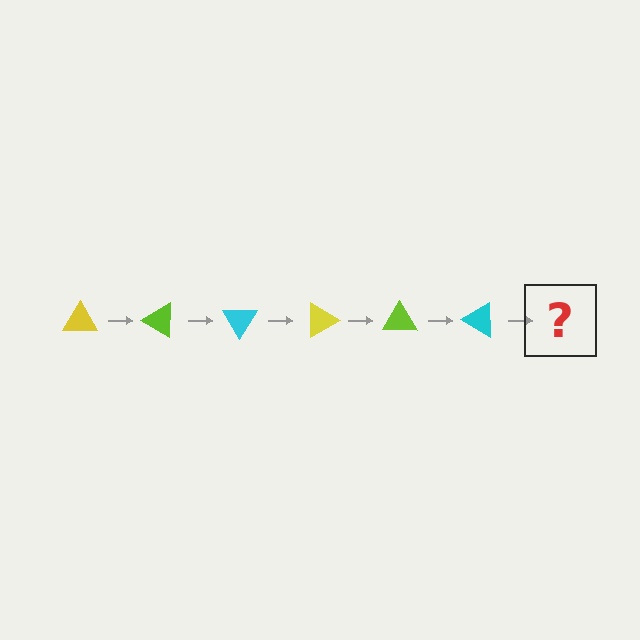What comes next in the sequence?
The next element should be a yellow triangle, rotated 180 degrees from the start.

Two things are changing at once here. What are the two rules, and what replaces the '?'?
The two rules are that it rotates 30 degrees each step and the color cycles through yellow, lime, and cyan. The '?' should be a yellow triangle, rotated 180 degrees from the start.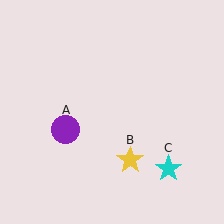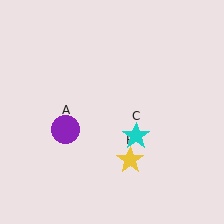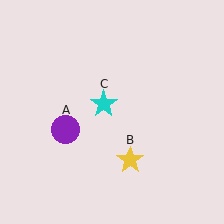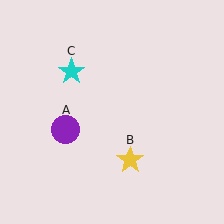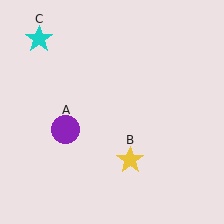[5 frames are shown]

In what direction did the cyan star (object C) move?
The cyan star (object C) moved up and to the left.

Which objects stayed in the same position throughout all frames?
Purple circle (object A) and yellow star (object B) remained stationary.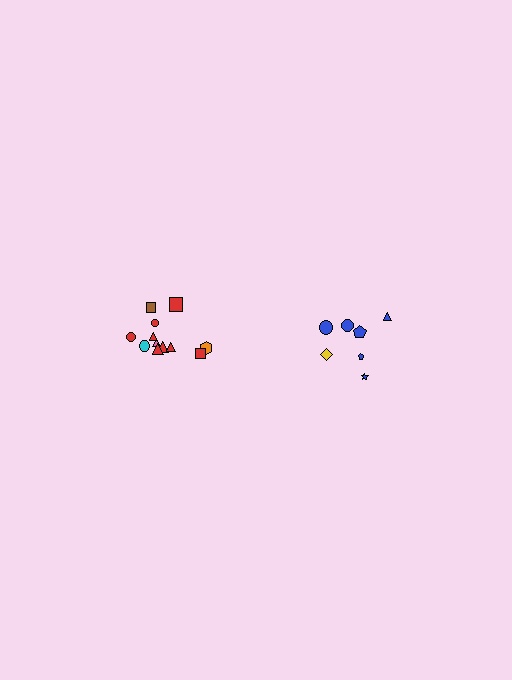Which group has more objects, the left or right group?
The left group.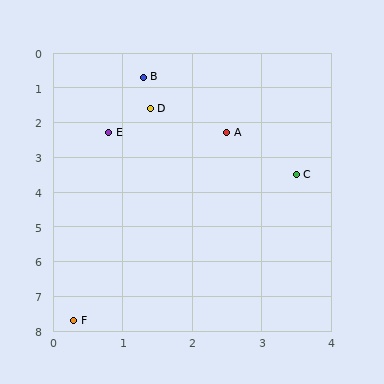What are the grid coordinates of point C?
Point C is at approximately (3.5, 3.5).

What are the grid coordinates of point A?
Point A is at approximately (2.5, 2.3).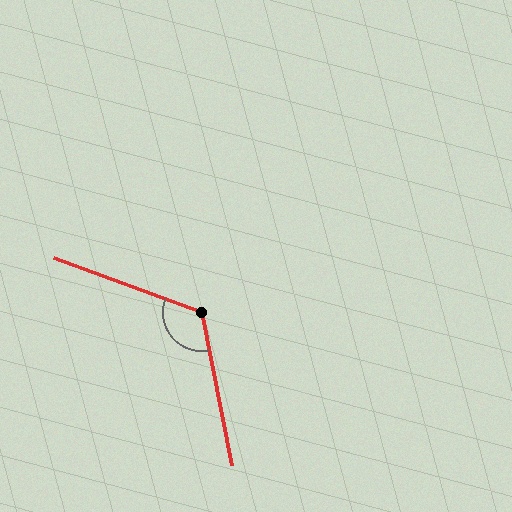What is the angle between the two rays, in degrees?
Approximately 121 degrees.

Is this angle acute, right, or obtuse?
It is obtuse.